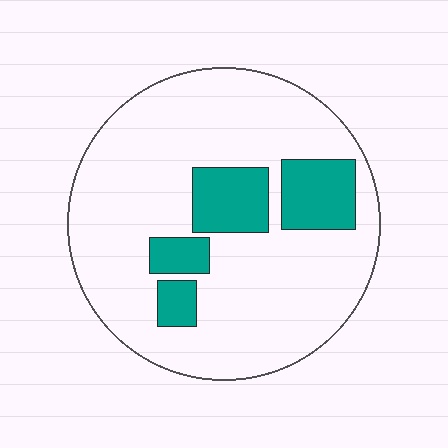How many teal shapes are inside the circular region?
4.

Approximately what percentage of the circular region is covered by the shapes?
Approximately 20%.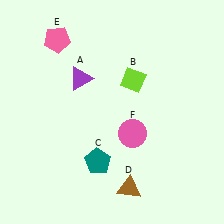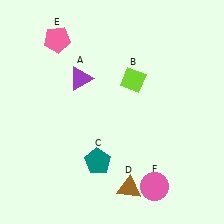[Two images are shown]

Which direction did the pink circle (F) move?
The pink circle (F) moved down.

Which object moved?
The pink circle (F) moved down.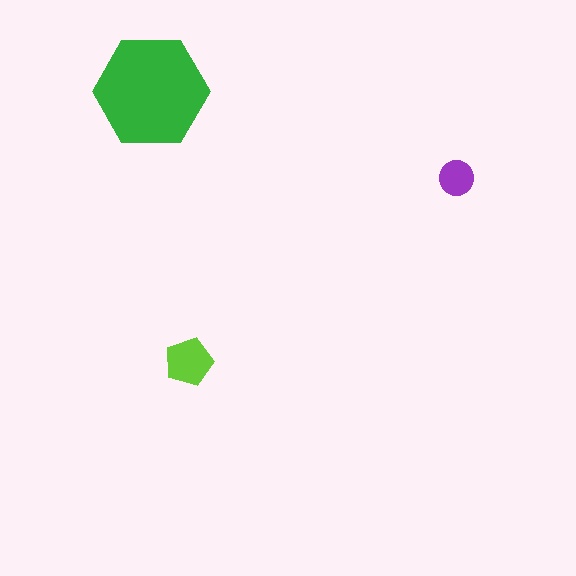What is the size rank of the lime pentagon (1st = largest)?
2nd.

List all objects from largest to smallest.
The green hexagon, the lime pentagon, the purple circle.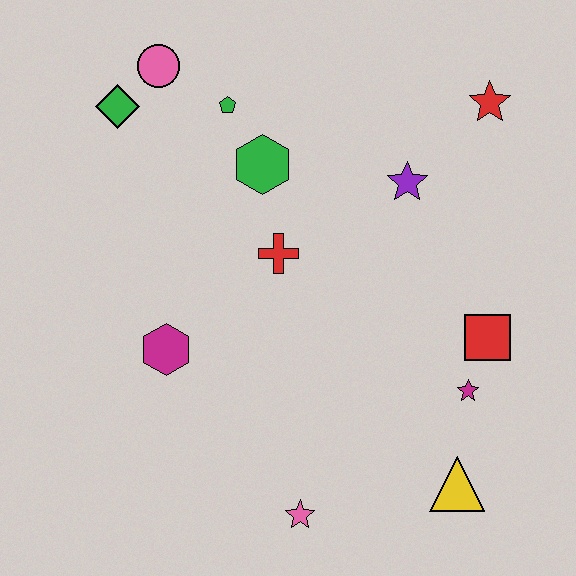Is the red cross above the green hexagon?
No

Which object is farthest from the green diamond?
The yellow triangle is farthest from the green diamond.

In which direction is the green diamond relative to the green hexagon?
The green diamond is to the left of the green hexagon.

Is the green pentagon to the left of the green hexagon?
Yes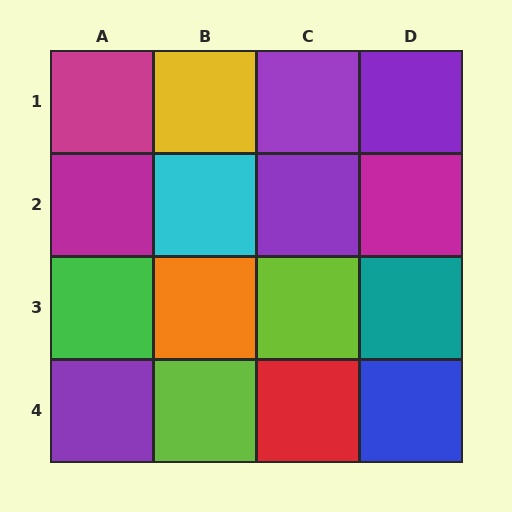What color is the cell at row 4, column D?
Blue.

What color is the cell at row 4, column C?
Red.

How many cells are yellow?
1 cell is yellow.